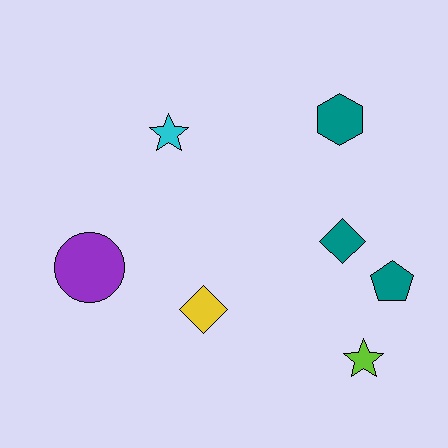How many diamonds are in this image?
There are 2 diamonds.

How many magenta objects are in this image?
There are no magenta objects.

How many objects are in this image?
There are 7 objects.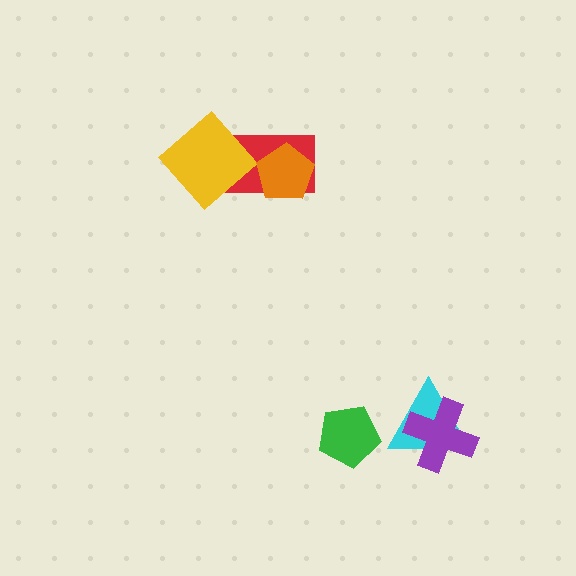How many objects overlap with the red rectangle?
2 objects overlap with the red rectangle.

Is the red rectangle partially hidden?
Yes, it is partially covered by another shape.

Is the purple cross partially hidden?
No, no other shape covers it.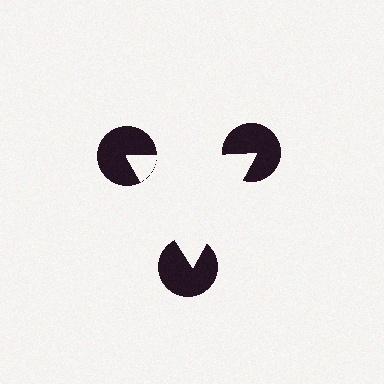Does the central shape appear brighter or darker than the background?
It typically appears slightly brighter than the background, even though no actual brightness change is drawn.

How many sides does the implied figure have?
3 sides.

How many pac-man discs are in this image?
There are 3 — one at each vertex of the illusory triangle.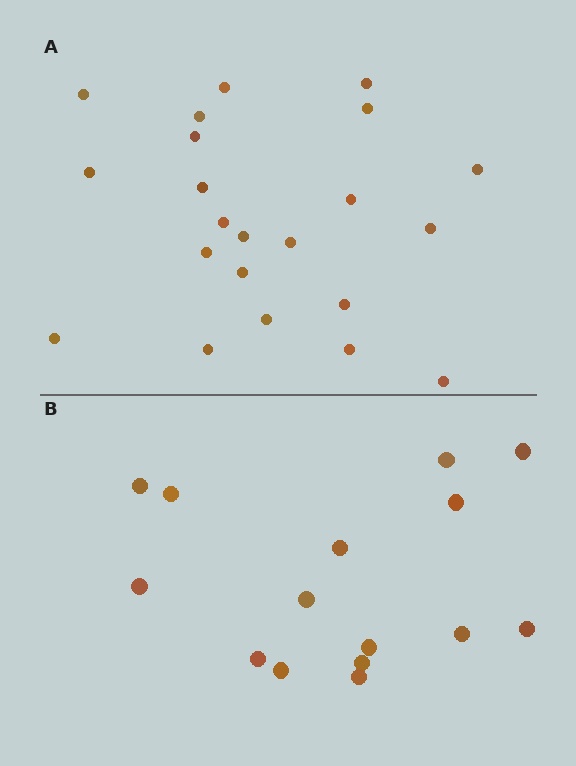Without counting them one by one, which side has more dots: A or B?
Region A (the top region) has more dots.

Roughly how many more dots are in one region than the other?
Region A has roughly 8 or so more dots than region B.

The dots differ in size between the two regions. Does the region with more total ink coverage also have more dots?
No. Region B has more total ink coverage because its dots are larger, but region A actually contains more individual dots. Total area can be misleading — the number of items is what matters here.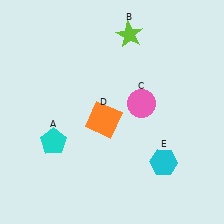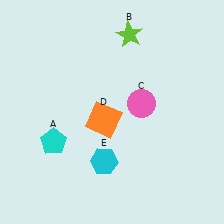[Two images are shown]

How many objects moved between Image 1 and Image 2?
1 object moved between the two images.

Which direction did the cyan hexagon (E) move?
The cyan hexagon (E) moved left.